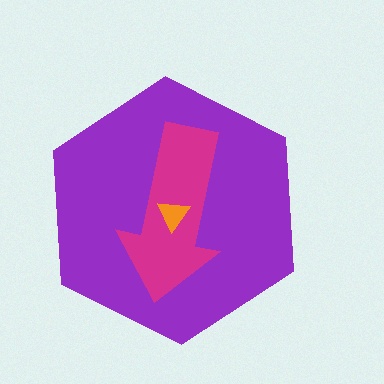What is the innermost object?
The orange triangle.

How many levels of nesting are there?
3.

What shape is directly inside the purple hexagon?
The magenta arrow.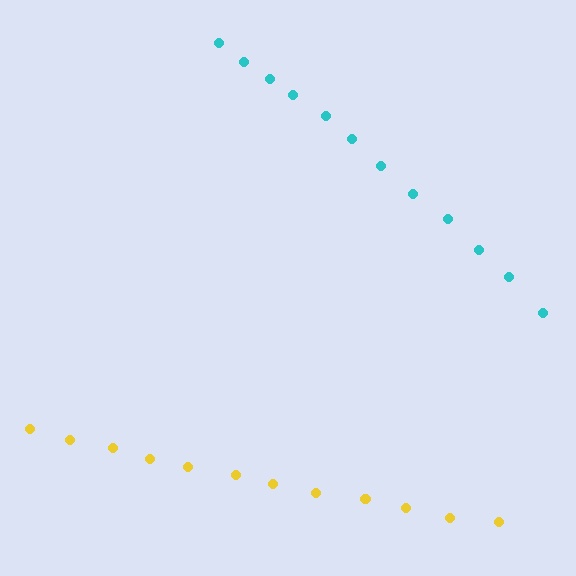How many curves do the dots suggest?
There are 2 distinct paths.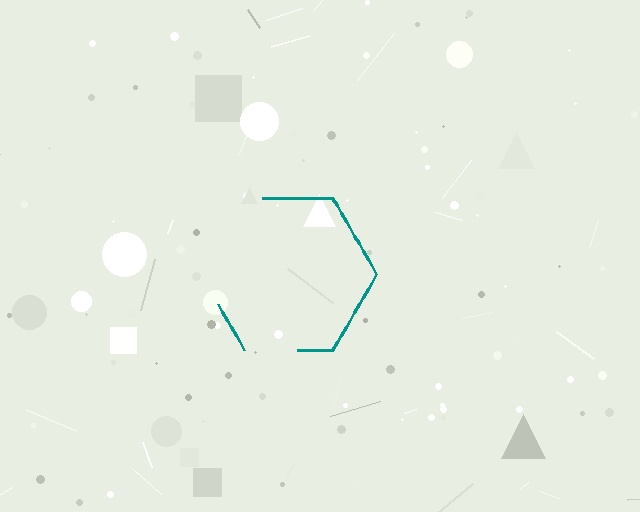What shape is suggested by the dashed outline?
The dashed outline suggests a hexagon.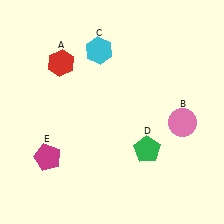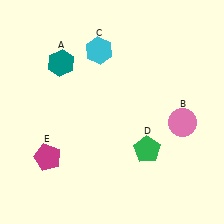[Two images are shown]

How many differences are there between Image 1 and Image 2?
There is 1 difference between the two images.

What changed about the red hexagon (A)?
In Image 1, A is red. In Image 2, it changed to teal.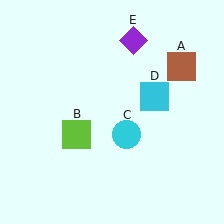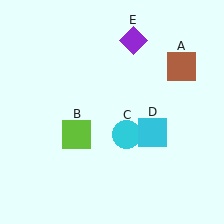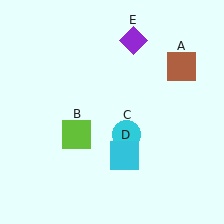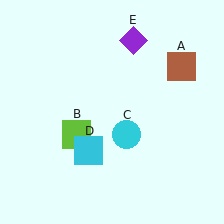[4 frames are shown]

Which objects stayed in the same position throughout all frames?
Brown square (object A) and lime square (object B) and cyan circle (object C) and purple diamond (object E) remained stationary.